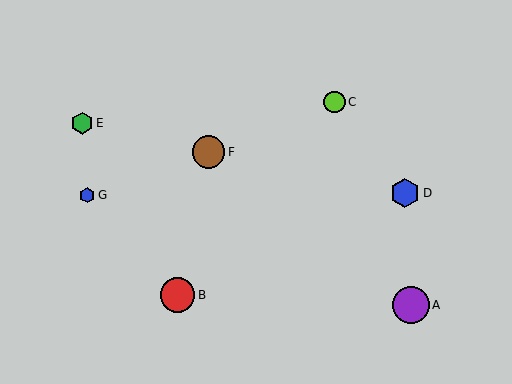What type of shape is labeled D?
Shape D is a blue hexagon.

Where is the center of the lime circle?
The center of the lime circle is at (335, 102).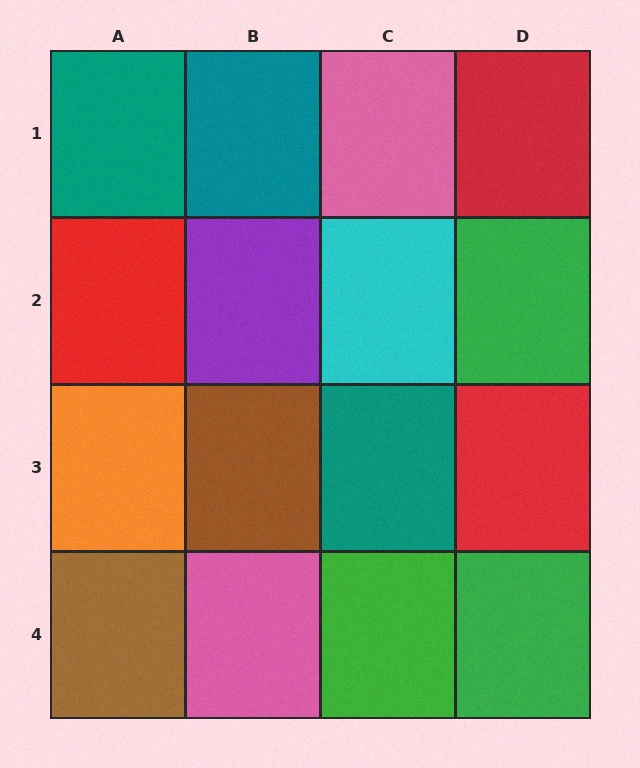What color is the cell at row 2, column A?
Red.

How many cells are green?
3 cells are green.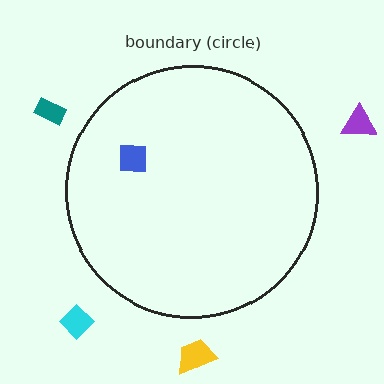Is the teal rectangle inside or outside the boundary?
Outside.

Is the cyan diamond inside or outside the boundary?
Outside.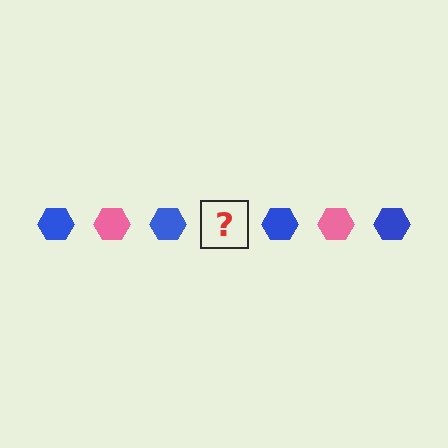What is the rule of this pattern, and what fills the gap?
The rule is that the pattern cycles through blue, pink hexagons. The gap should be filled with a pink hexagon.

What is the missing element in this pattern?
The missing element is a pink hexagon.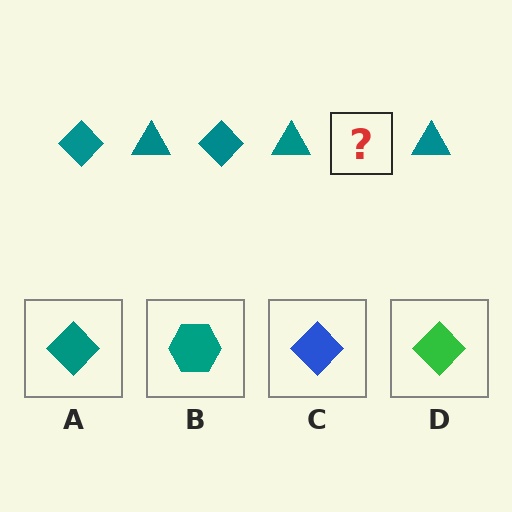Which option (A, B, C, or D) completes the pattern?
A.